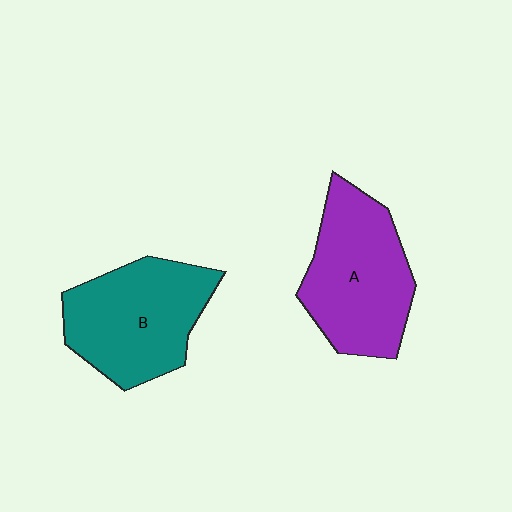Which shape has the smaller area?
Shape B (teal).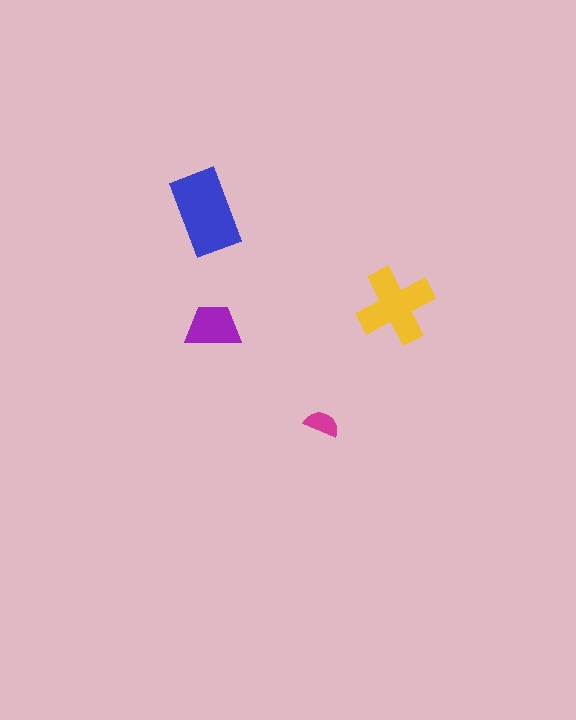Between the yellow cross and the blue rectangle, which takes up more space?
The blue rectangle.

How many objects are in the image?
There are 4 objects in the image.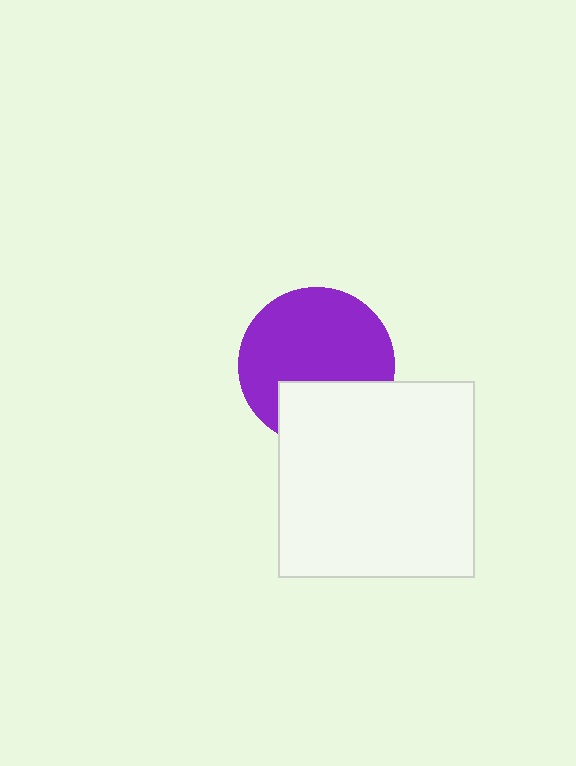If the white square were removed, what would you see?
You would see the complete purple circle.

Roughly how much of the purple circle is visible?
Most of it is visible (roughly 70%).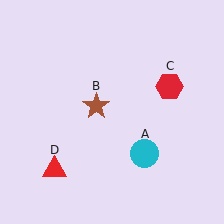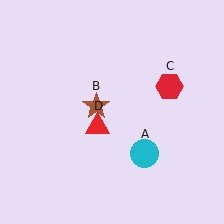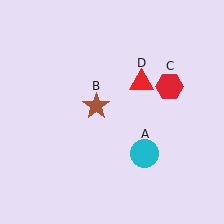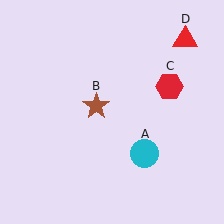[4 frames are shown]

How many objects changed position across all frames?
1 object changed position: red triangle (object D).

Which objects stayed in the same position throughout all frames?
Cyan circle (object A) and brown star (object B) and red hexagon (object C) remained stationary.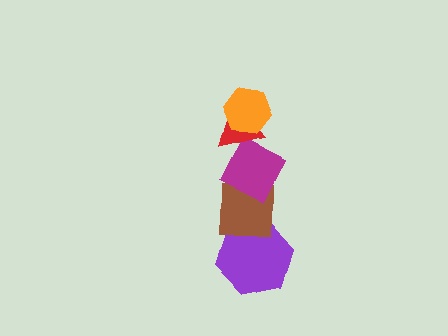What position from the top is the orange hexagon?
The orange hexagon is 1st from the top.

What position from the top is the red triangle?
The red triangle is 2nd from the top.